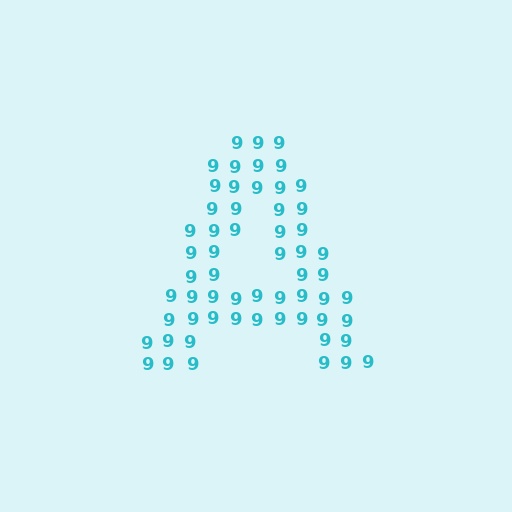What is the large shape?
The large shape is the letter A.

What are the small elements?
The small elements are digit 9's.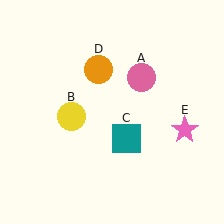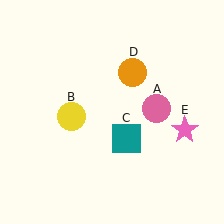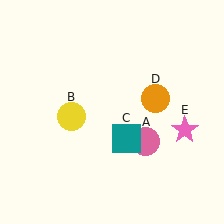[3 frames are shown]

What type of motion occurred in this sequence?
The pink circle (object A), orange circle (object D) rotated clockwise around the center of the scene.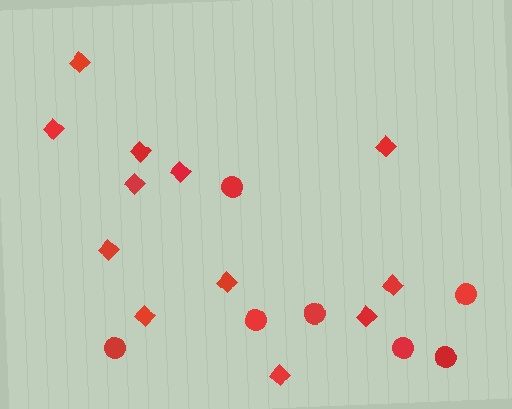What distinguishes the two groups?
There are 2 groups: one group of circles (7) and one group of diamonds (12).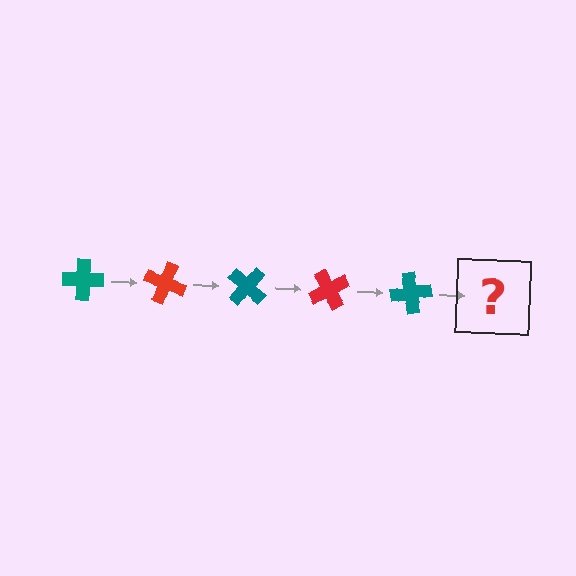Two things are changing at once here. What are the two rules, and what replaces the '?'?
The two rules are that it rotates 20 degrees each step and the color cycles through teal and red. The '?' should be a red cross, rotated 100 degrees from the start.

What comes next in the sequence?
The next element should be a red cross, rotated 100 degrees from the start.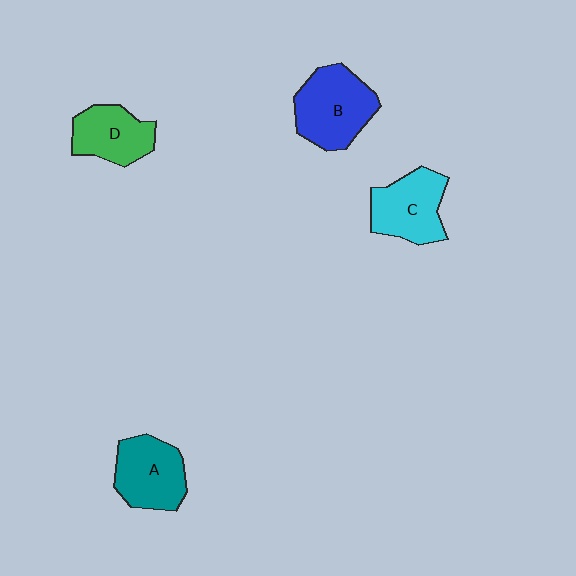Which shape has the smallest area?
Shape D (green).